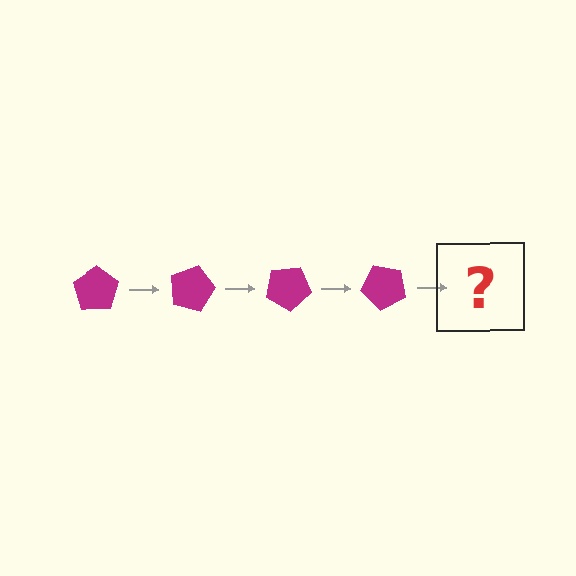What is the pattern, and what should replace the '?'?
The pattern is that the pentagon rotates 15 degrees each step. The '?' should be a magenta pentagon rotated 60 degrees.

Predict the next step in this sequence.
The next step is a magenta pentagon rotated 60 degrees.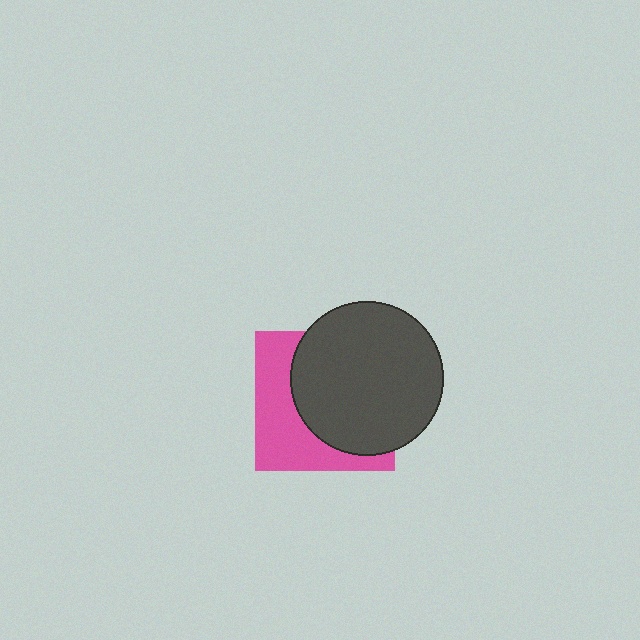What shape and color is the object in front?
The object in front is a dark gray circle.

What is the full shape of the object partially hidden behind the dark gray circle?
The partially hidden object is a pink square.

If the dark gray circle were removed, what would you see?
You would see the complete pink square.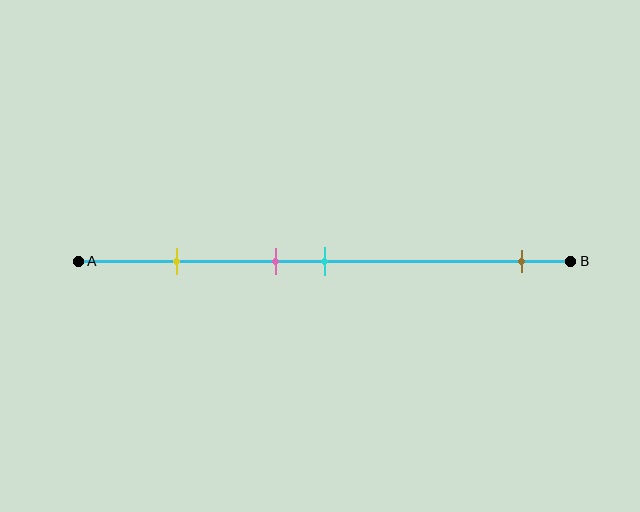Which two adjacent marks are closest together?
The pink and cyan marks are the closest adjacent pair.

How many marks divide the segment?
There are 4 marks dividing the segment.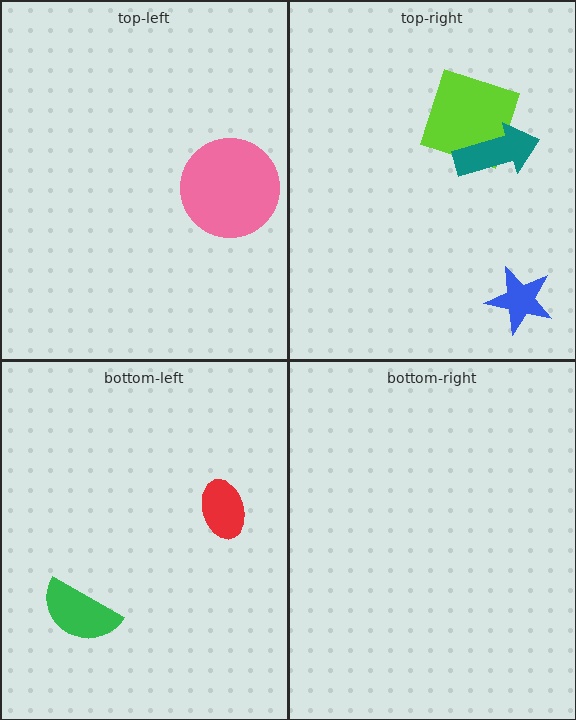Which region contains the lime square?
The top-right region.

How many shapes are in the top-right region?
3.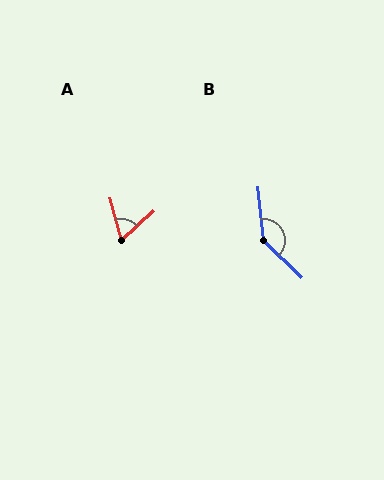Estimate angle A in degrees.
Approximately 63 degrees.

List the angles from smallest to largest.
A (63°), B (141°).